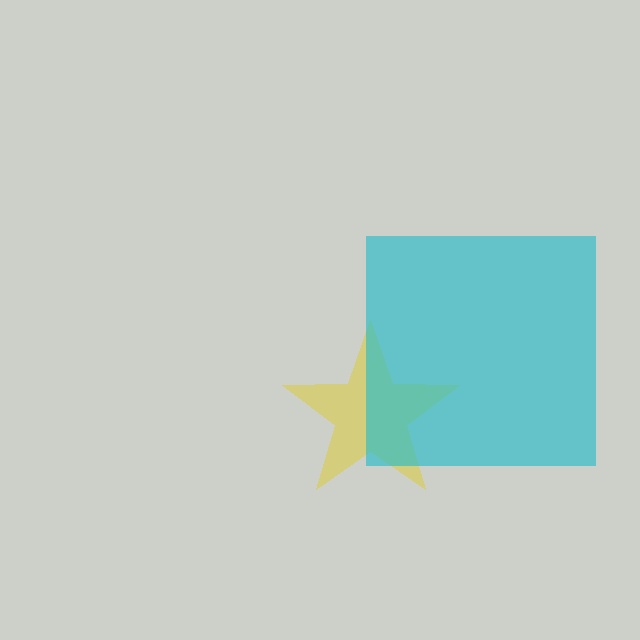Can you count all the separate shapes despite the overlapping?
Yes, there are 2 separate shapes.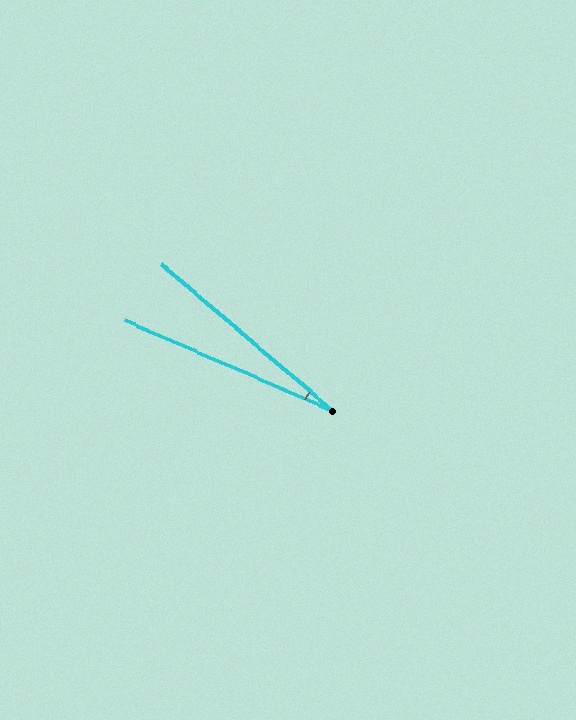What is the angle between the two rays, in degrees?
Approximately 17 degrees.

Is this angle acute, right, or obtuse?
It is acute.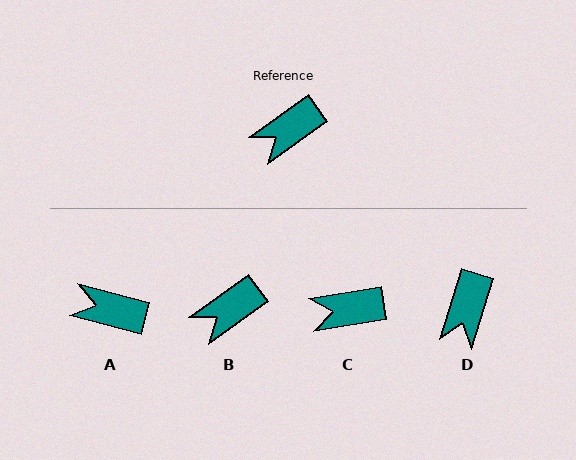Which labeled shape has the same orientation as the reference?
B.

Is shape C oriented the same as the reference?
No, it is off by about 26 degrees.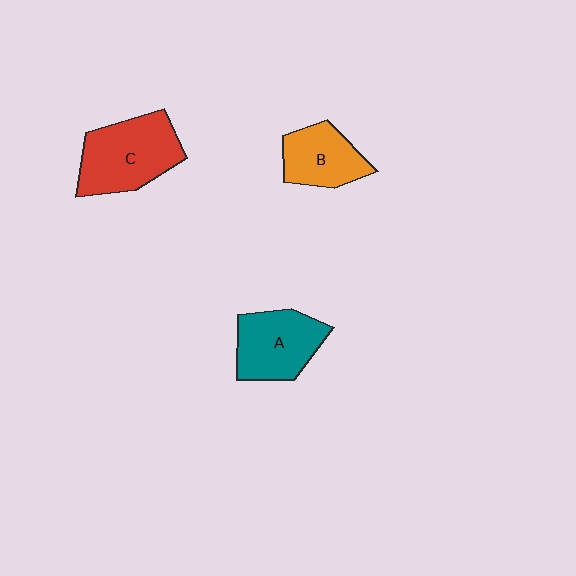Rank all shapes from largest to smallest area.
From largest to smallest: C (red), A (teal), B (orange).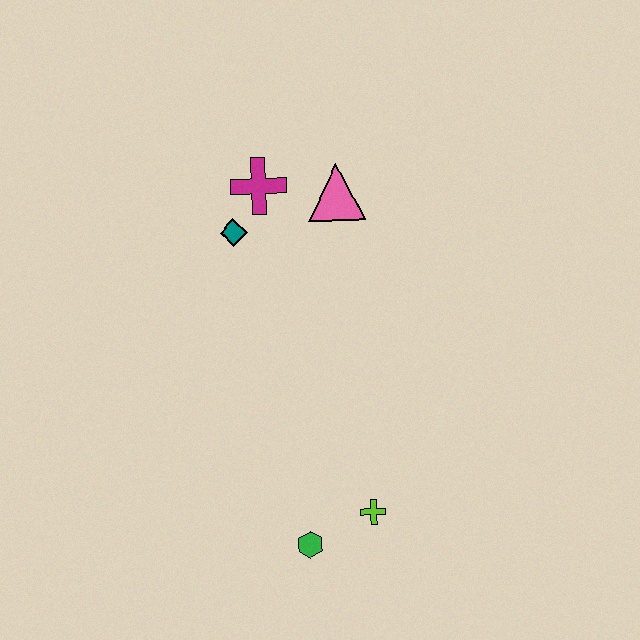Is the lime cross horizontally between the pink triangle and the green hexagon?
No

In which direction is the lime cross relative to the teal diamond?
The lime cross is below the teal diamond.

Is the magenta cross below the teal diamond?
No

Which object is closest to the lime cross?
The green hexagon is closest to the lime cross.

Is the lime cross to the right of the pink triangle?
Yes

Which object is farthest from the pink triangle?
The green hexagon is farthest from the pink triangle.